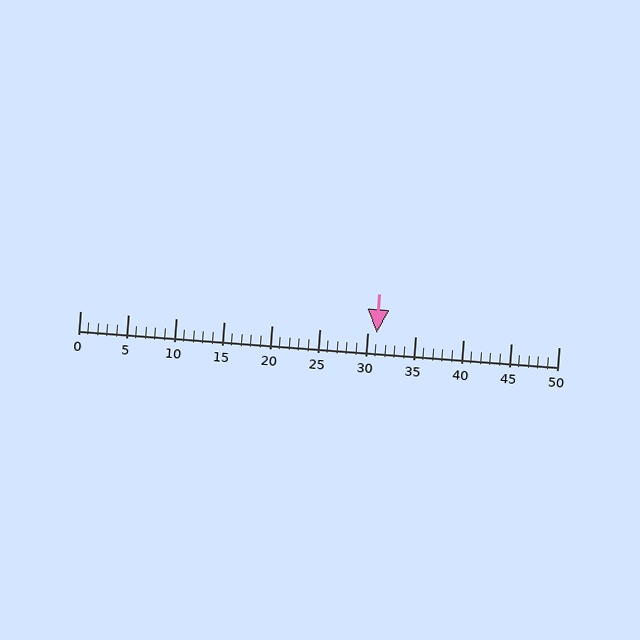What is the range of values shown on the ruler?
The ruler shows values from 0 to 50.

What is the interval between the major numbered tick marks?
The major tick marks are spaced 5 units apart.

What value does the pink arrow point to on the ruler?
The pink arrow points to approximately 31.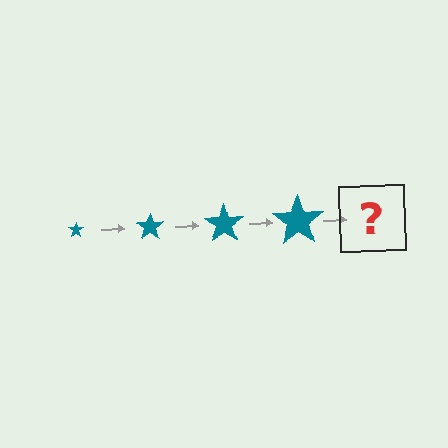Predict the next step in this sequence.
The next step is a teal star, larger than the previous one.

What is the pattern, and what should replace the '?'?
The pattern is that the star gets progressively larger each step. The '?' should be a teal star, larger than the previous one.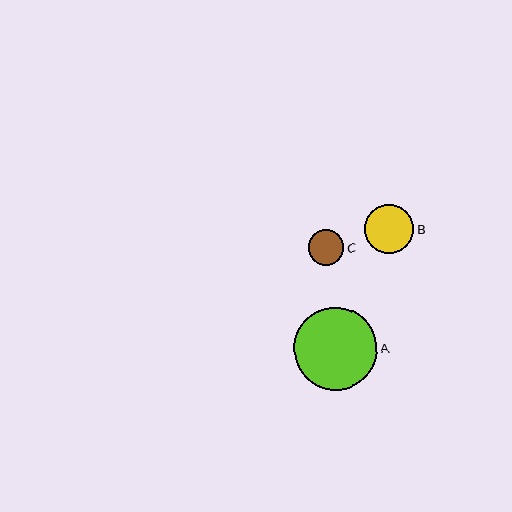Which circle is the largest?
Circle A is the largest with a size of approximately 83 pixels.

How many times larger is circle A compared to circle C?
Circle A is approximately 2.3 times the size of circle C.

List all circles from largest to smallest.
From largest to smallest: A, B, C.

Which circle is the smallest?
Circle C is the smallest with a size of approximately 36 pixels.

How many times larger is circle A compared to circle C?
Circle A is approximately 2.3 times the size of circle C.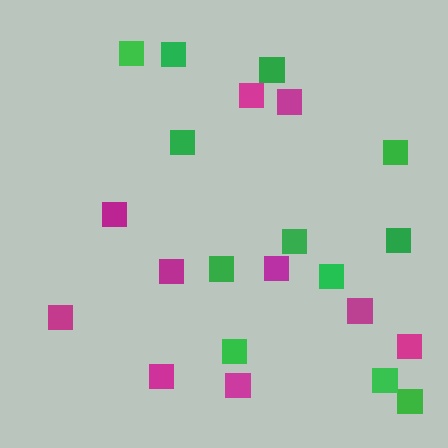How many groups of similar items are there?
There are 2 groups: one group of magenta squares (10) and one group of green squares (12).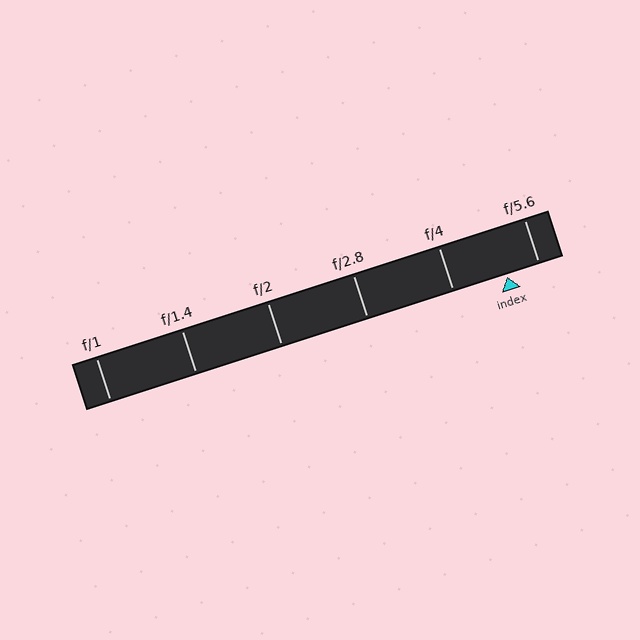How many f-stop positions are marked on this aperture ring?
There are 6 f-stop positions marked.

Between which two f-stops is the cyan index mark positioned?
The index mark is between f/4 and f/5.6.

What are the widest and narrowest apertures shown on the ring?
The widest aperture shown is f/1 and the narrowest is f/5.6.